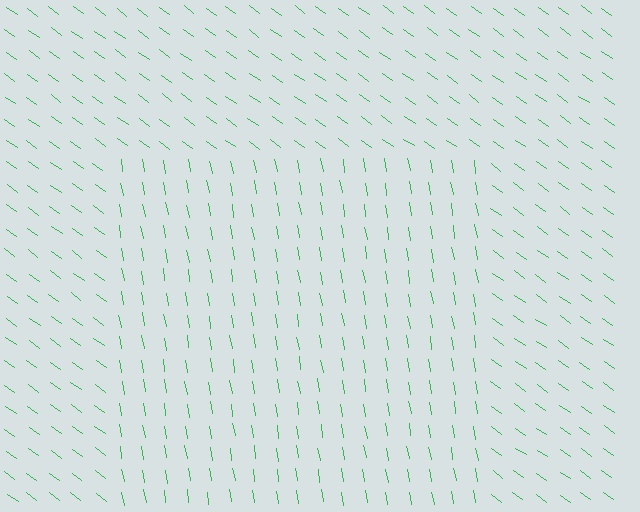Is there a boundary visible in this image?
Yes, there is a texture boundary formed by a change in line orientation.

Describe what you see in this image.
The image is filled with small green line segments. A rectangle region in the image has lines oriented differently from the surrounding lines, creating a visible texture boundary.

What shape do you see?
I see a rectangle.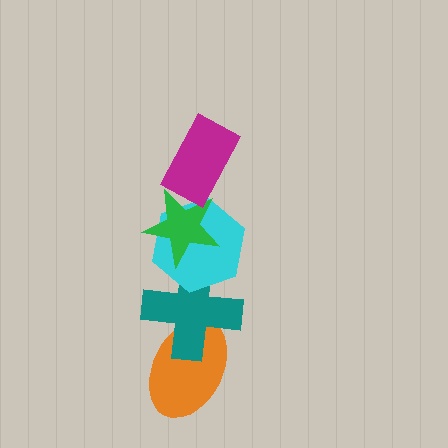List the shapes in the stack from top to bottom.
From top to bottom: the magenta rectangle, the green star, the cyan hexagon, the teal cross, the orange ellipse.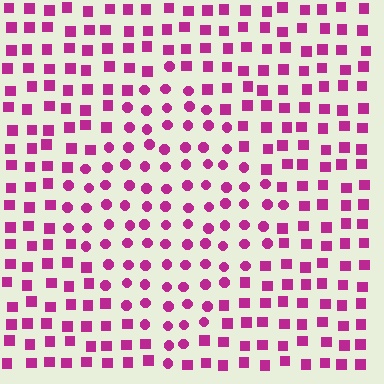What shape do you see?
I see a diamond.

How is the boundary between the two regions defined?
The boundary is defined by a change in element shape: circles inside vs. squares outside. All elements share the same color and spacing.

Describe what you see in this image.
The image is filled with small magenta elements arranged in a uniform grid. A diamond-shaped region contains circles, while the surrounding area contains squares. The boundary is defined purely by the change in element shape.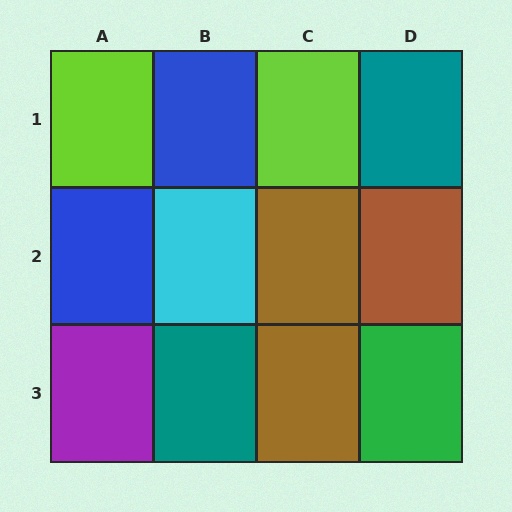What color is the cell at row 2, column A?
Blue.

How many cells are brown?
3 cells are brown.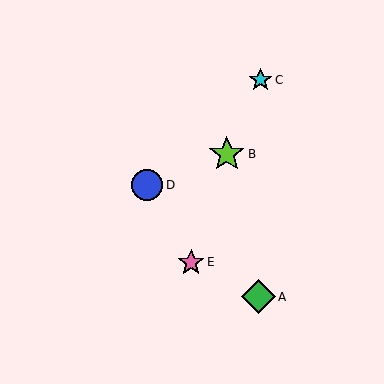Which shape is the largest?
The lime star (labeled B) is the largest.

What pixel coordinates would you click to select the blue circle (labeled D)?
Click at (147, 185) to select the blue circle D.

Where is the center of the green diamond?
The center of the green diamond is at (258, 297).